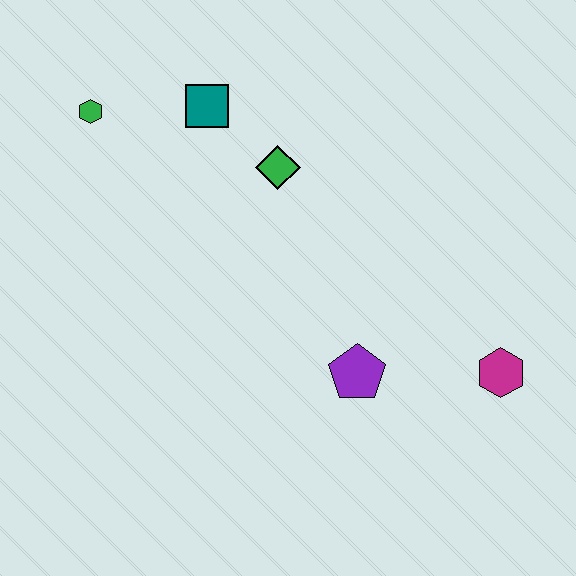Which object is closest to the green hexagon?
The teal square is closest to the green hexagon.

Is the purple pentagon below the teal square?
Yes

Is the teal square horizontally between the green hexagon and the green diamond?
Yes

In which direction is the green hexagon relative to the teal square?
The green hexagon is to the left of the teal square.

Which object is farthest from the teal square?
The magenta hexagon is farthest from the teal square.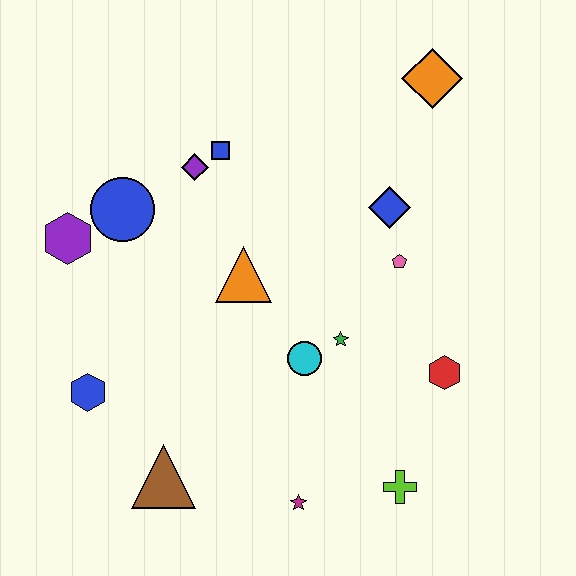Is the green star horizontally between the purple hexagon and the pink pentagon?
Yes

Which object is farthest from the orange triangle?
The orange diamond is farthest from the orange triangle.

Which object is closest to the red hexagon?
The green star is closest to the red hexagon.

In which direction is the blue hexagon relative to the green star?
The blue hexagon is to the left of the green star.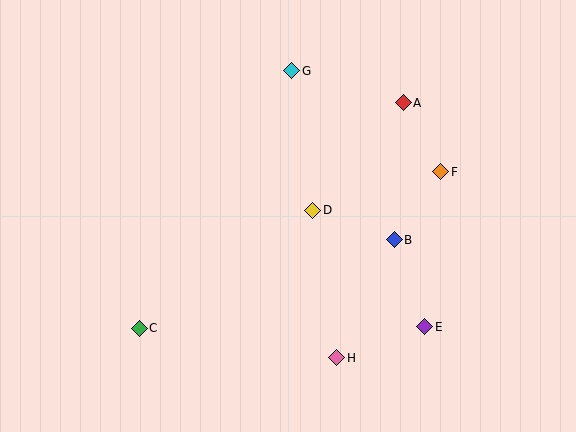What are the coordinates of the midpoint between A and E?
The midpoint between A and E is at (414, 215).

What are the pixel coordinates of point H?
Point H is at (337, 358).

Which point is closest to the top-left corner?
Point G is closest to the top-left corner.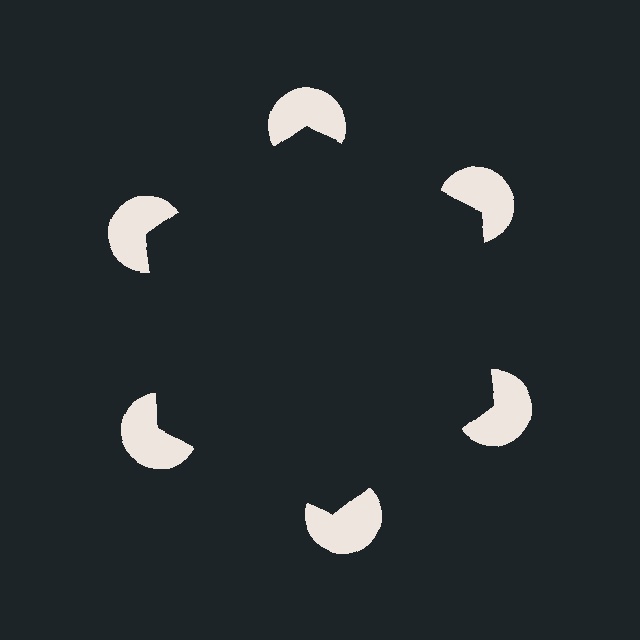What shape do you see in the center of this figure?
An illusory hexagon — its edges are inferred from the aligned wedge cuts in the pac-man discs, not physically drawn.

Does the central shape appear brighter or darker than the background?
It typically appears slightly darker than the background, even though no actual brightness change is drawn.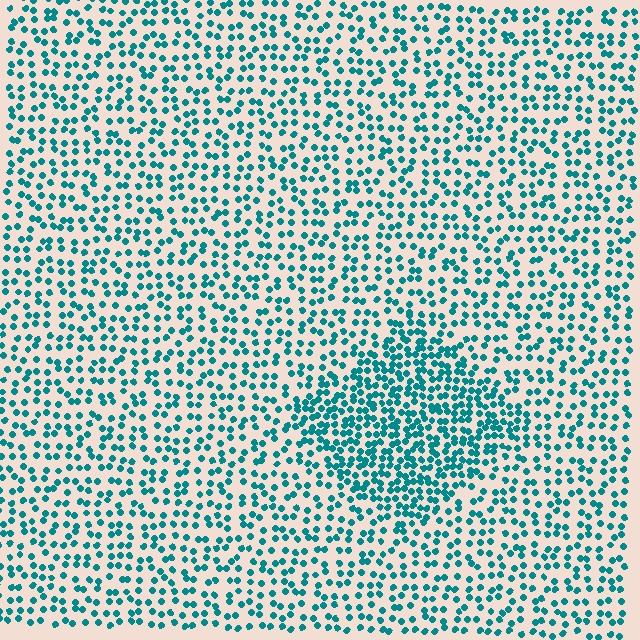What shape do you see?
I see a diamond.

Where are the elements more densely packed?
The elements are more densely packed inside the diamond boundary.